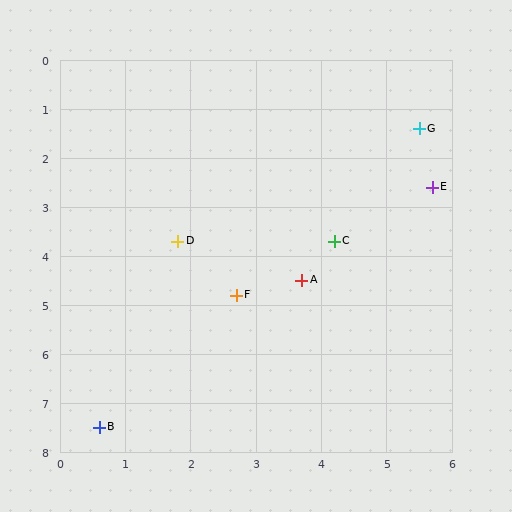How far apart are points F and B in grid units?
Points F and B are about 3.4 grid units apart.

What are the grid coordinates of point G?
Point G is at approximately (5.5, 1.4).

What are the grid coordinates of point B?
Point B is at approximately (0.6, 7.5).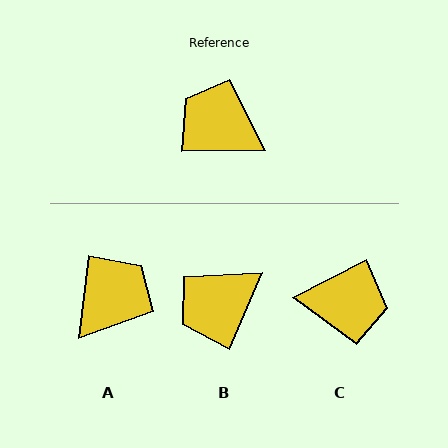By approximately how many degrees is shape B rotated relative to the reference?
Approximately 66 degrees counter-clockwise.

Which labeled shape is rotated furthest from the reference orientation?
C, about 153 degrees away.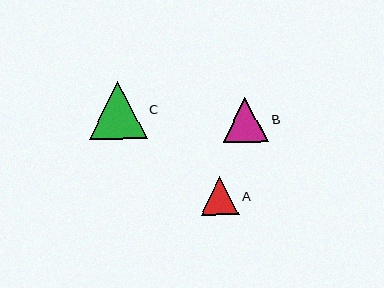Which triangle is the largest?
Triangle C is the largest with a size of approximately 58 pixels.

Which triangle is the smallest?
Triangle A is the smallest with a size of approximately 38 pixels.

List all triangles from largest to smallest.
From largest to smallest: C, B, A.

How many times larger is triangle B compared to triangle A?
Triangle B is approximately 1.2 times the size of triangle A.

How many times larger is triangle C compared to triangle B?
Triangle C is approximately 1.3 times the size of triangle B.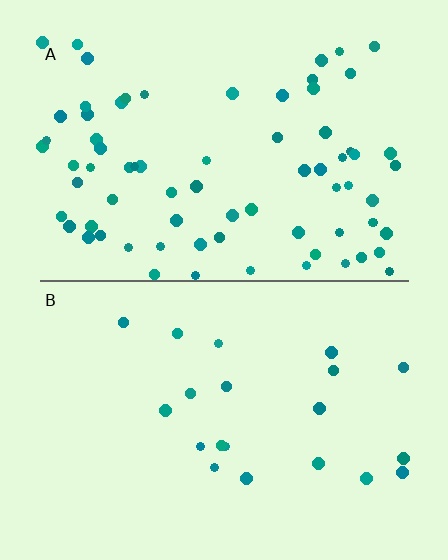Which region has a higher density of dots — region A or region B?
A (the top).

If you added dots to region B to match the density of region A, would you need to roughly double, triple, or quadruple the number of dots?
Approximately quadruple.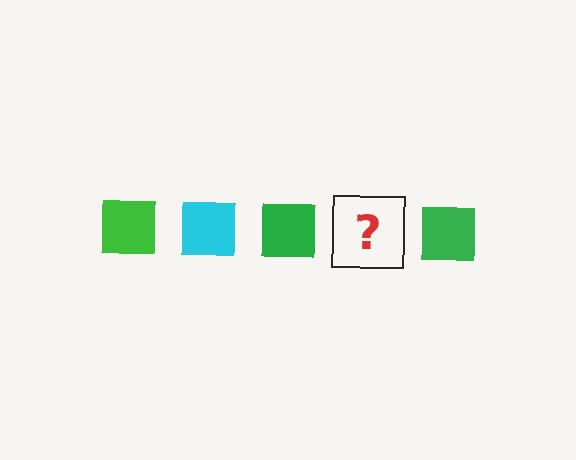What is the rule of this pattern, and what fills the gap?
The rule is that the pattern cycles through green, cyan squares. The gap should be filled with a cyan square.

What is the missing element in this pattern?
The missing element is a cyan square.